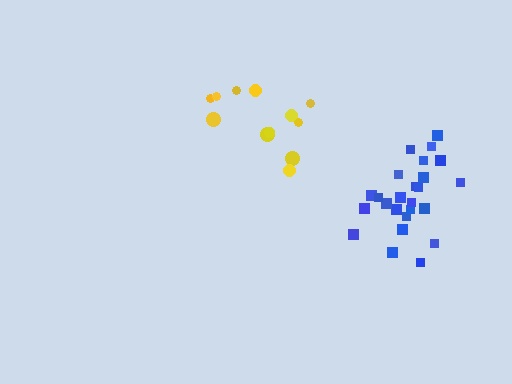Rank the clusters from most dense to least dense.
blue, yellow.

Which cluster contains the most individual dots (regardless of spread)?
Blue (25).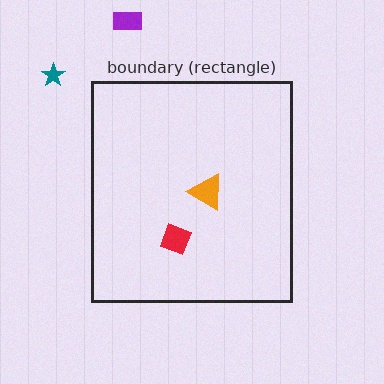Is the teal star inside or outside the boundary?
Outside.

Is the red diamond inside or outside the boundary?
Inside.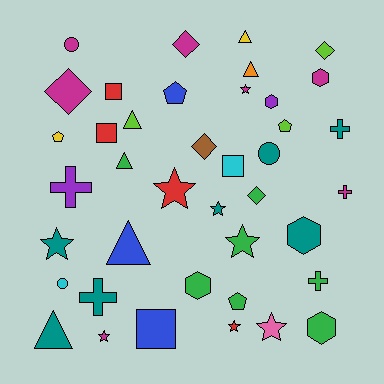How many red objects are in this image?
There are 4 red objects.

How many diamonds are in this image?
There are 5 diamonds.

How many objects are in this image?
There are 40 objects.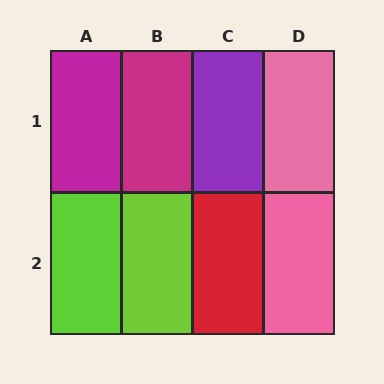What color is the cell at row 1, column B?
Magenta.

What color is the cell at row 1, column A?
Magenta.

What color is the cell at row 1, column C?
Purple.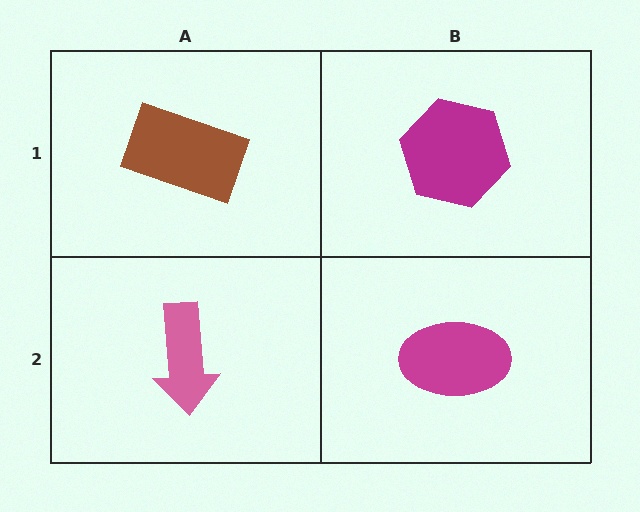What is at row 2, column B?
A magenta ellipse.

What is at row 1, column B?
A magenta hexagon.